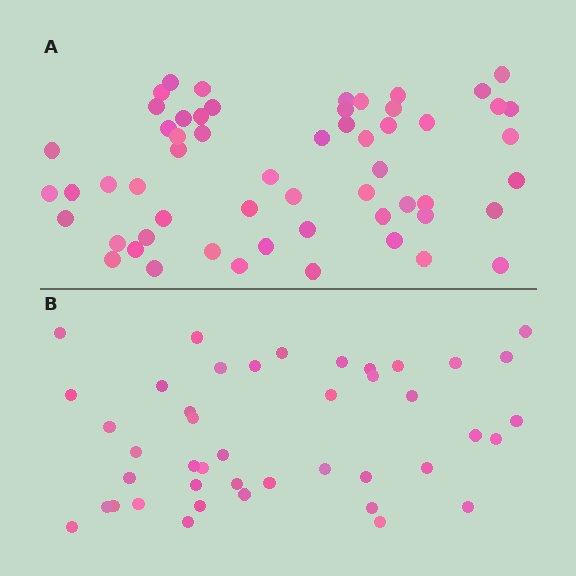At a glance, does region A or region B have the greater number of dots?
Region A (the top region) has more dots.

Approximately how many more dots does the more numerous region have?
Region A has approximately 15 more dots than region B.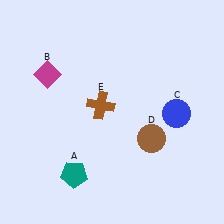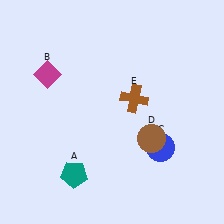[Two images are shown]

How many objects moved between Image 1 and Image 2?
2 objects moved between the two images.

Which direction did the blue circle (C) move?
The blue circle (C) moved down.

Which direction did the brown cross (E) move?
The brown cross (E) moved right.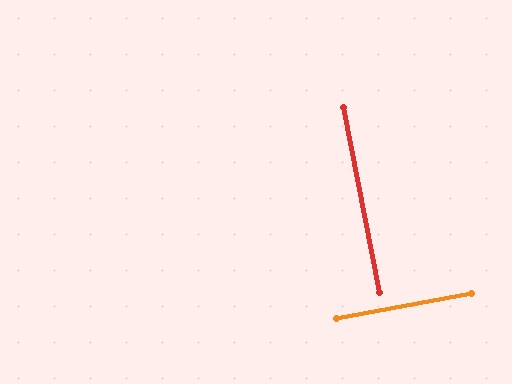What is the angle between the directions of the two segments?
Approximately 89 degrees.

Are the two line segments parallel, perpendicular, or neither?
Perpendicular — they meet at approximately 89°.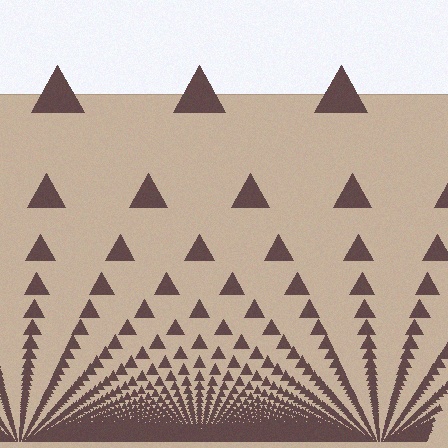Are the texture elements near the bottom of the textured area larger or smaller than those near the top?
Smaller. The gradient is inverted — elements near the bottom are smaller and denser.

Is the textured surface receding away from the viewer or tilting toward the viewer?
The surface appears to tilt toward the viewer. Texture elements get larger and sparser toward the top.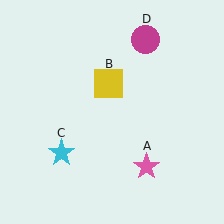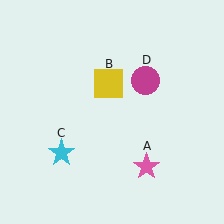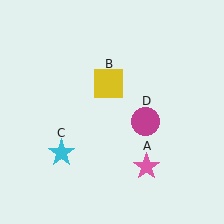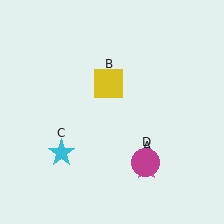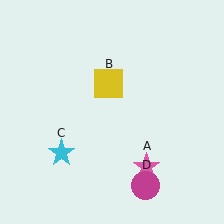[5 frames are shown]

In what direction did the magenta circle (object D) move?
The magenta circle (object D) moved down.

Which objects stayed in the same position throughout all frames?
Pink star (object A) and yellow square (object B) and cyan star (object C) remained stationary.